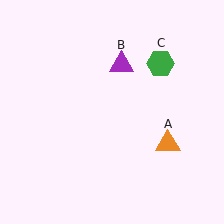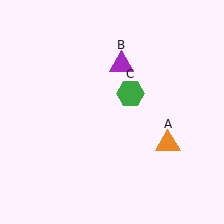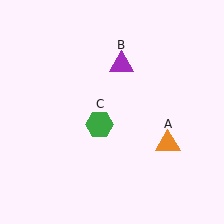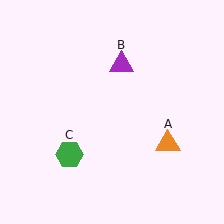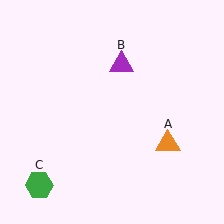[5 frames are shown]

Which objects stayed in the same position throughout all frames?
Orange triangle (object A) and purple triangle (object B) remained stationary.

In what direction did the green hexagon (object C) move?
The green hexagon (object C) moved down and to the left.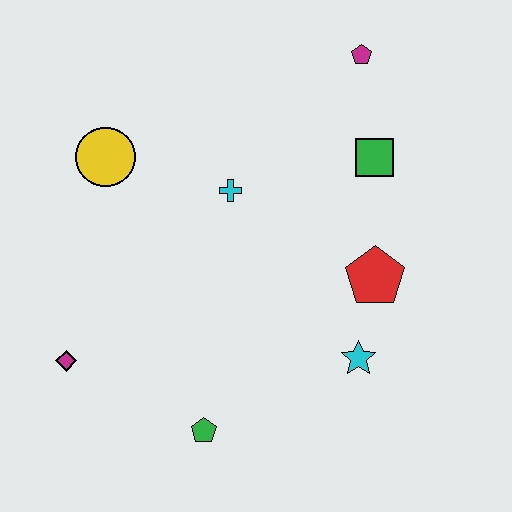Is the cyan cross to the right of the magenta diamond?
Yes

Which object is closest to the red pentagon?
The cyan star is closest to the red pentagon.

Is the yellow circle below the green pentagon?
No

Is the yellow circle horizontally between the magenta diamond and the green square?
Yes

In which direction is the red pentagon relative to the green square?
The red pentagon is below the green square.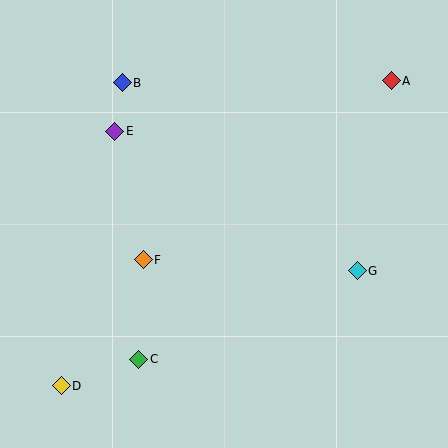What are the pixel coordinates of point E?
Point E is at (115, 131).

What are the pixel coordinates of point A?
Point A is at (391, 81).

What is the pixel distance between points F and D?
The distance between F and D is 150 pixels.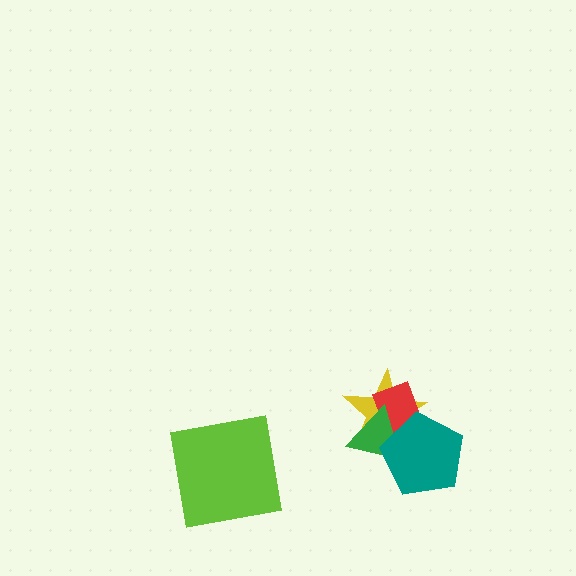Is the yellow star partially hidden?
Yes, it is partially covered by another shape.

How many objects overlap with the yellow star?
3 objects overlap with the yellow star.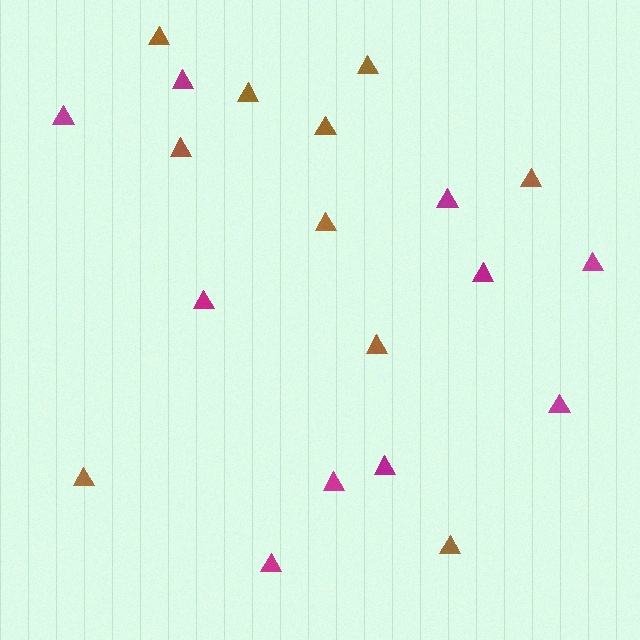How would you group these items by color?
There are 2 groups: one group of brown triangles (10) and one group of magenta triangles (10).